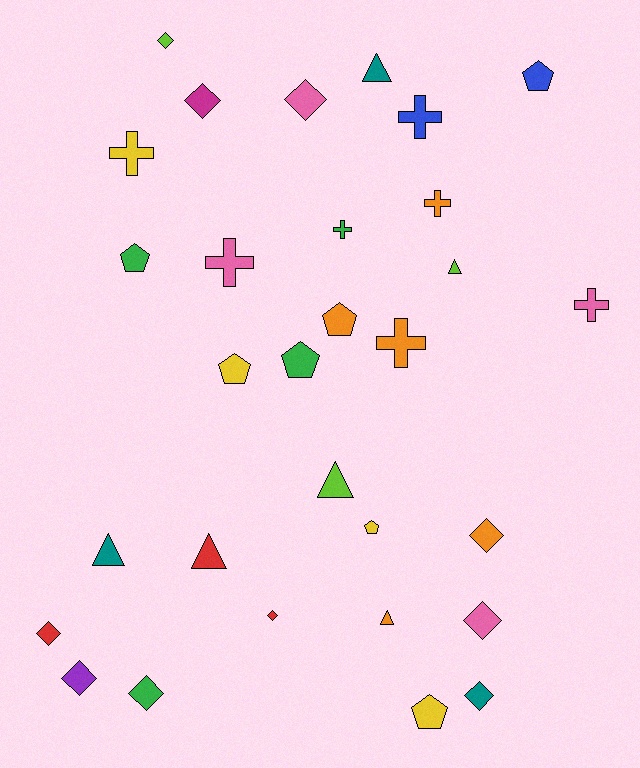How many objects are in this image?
There are 30 objects.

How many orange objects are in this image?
There are 5 orange objects.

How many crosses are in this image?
There are 7 crosses.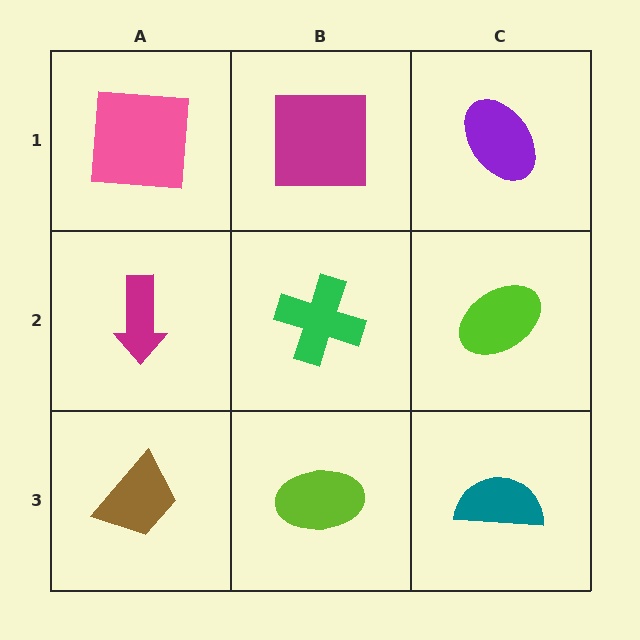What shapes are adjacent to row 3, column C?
A lime ellipse (row 2, column C), a lime ellipse (row 3, column B).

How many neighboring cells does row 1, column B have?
3.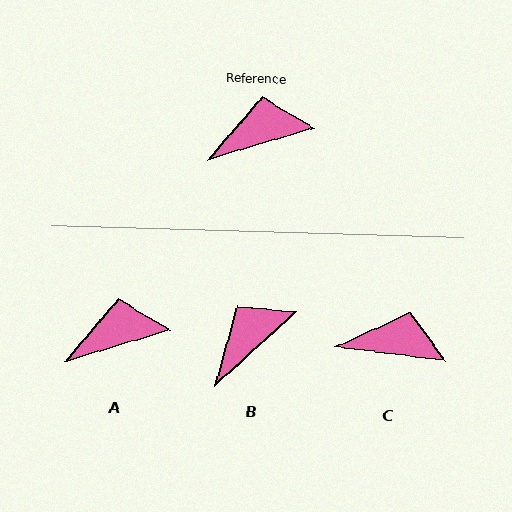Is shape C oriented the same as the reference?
No, it is off by about 24 degrees.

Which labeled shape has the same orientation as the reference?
A.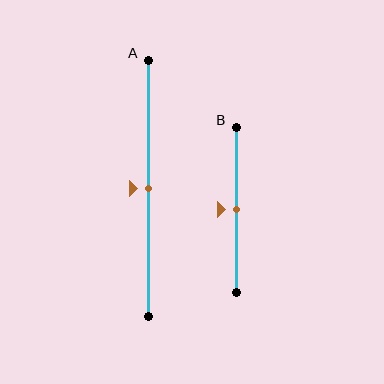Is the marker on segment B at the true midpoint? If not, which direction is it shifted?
Yes, the marker on segment B is at the true midpoint.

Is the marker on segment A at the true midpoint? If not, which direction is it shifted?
Yes, the marker on segment A is at the true midpoint.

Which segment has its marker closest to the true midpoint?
Segment A has its marker closest to the true midpoint.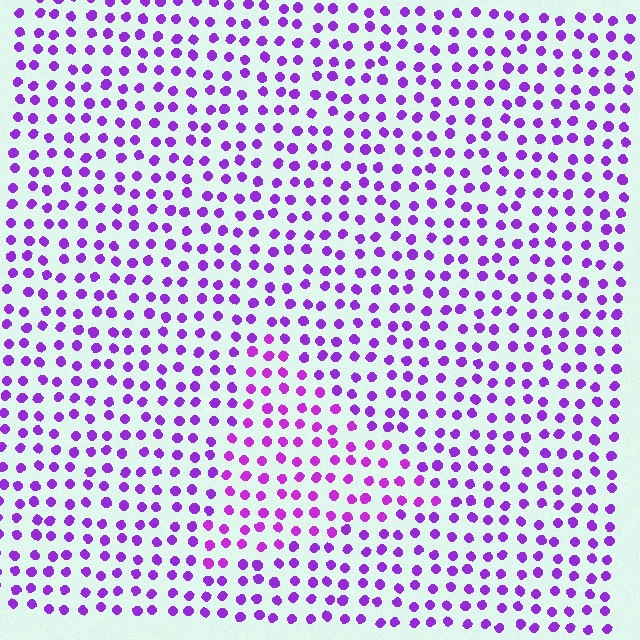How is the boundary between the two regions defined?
The boundary is defined purely by a slight shift in hue (about 18 degrees). Spacing, size, and orientation are identical on both sides.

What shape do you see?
I see a triangle.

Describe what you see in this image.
The image is filled with small purple elements in a uniform arrangement. A triangle-shaped region is visible where the elements are tinted to a slightly different hue, forming a subtle color boundary.